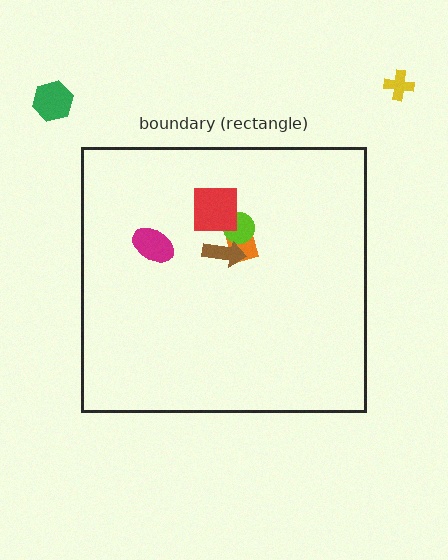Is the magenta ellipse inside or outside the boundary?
Inside.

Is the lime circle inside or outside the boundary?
Inside.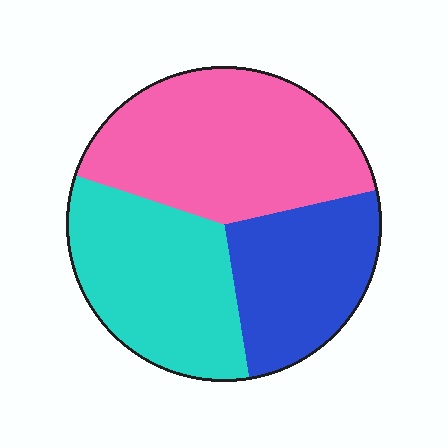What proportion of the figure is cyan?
Cyan takes up about one third (1/3) of the figure.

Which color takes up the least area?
Blue, at roughly 25%.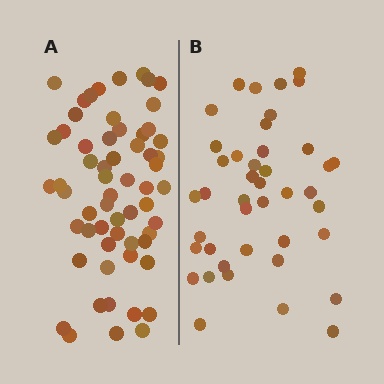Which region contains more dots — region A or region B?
Region A (the left region) has more dots.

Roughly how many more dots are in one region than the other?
Region A has approximately 20 more dots than region B.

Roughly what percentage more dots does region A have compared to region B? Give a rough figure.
About 45% more.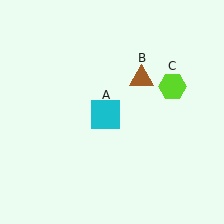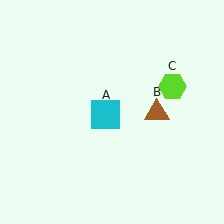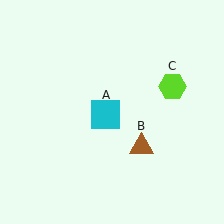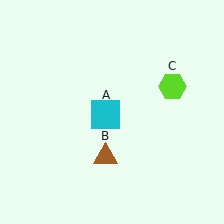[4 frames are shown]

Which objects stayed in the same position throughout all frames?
Cyan square (object A) and lime hexagon (object C) remained stationary.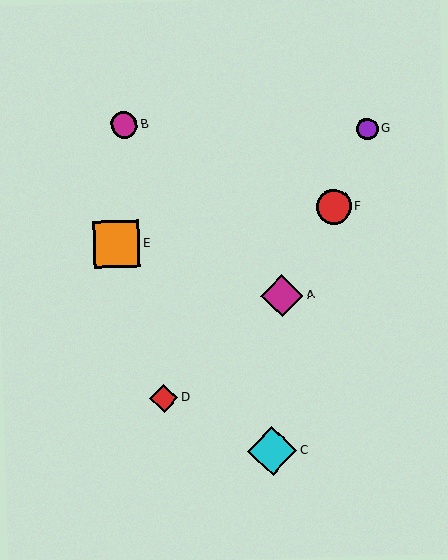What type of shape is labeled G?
Shape G is a purple circle.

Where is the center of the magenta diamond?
The center of the magenta diamond is at (282, 296).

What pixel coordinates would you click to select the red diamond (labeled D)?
Click at (164, 398) to select the red diamond D.